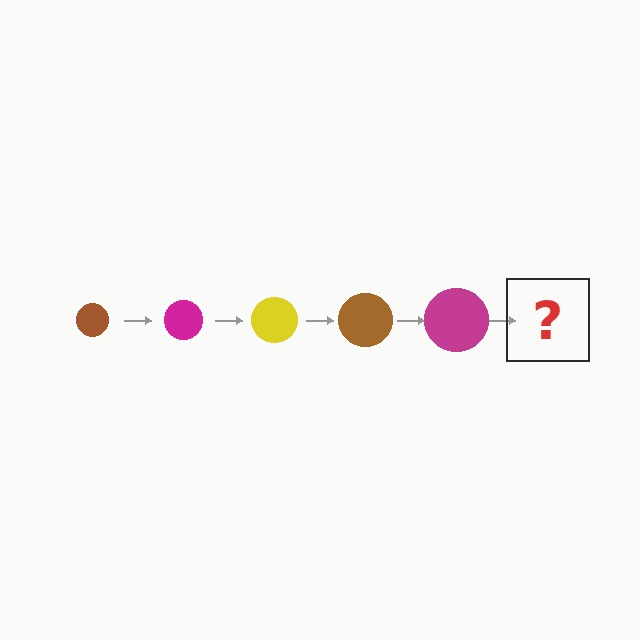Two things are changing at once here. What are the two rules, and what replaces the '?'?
The two rules are that the circle grows larger each step and the color cycles through brown, magenta, and yellow. The '?' should be a yellow circle, larger than the previous one.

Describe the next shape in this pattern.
It should be a yellow circle, larger than the previous one.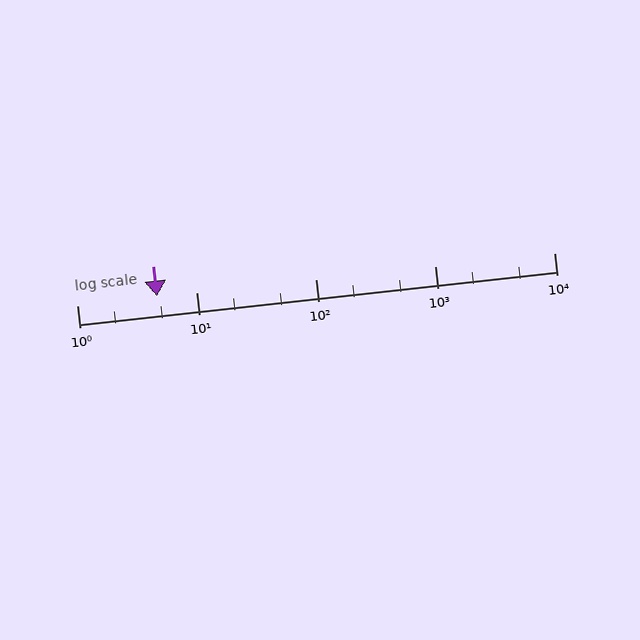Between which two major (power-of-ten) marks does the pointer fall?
The pointer is between 1 and 10.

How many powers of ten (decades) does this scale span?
The scale spans 4 decades, from 1 to 10000.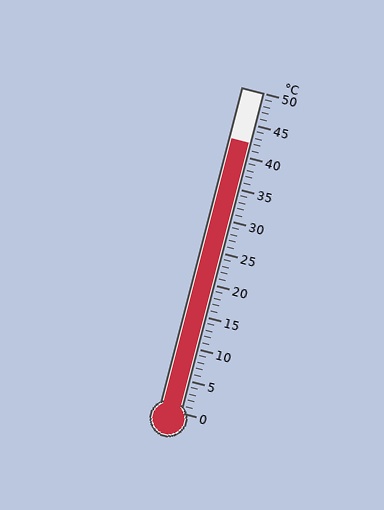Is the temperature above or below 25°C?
The temperature is above 25°C.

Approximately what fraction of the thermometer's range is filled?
The thermometer is filled to approximately 85% of its range.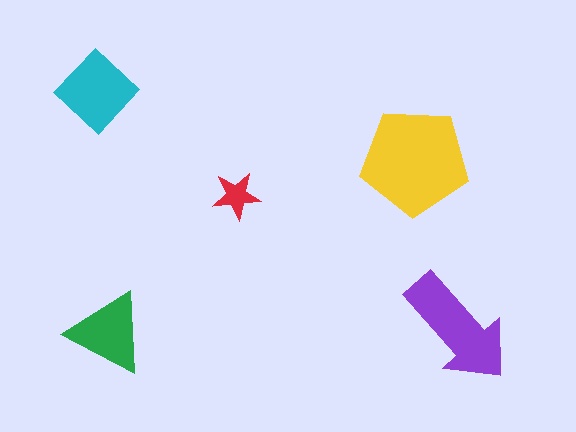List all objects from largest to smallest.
The yellow pentagon, the purple arrow, the cyan diamond, the green triangle, the red star.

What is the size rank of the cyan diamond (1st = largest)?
3rd.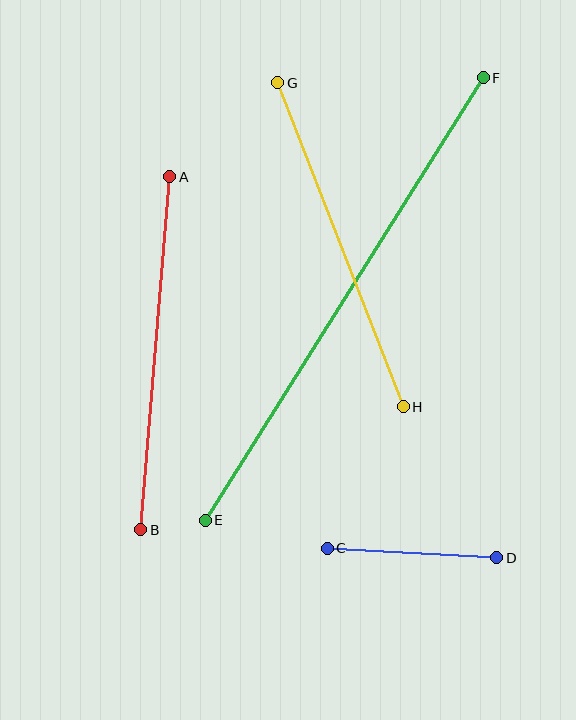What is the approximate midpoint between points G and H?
The midpoint is at approximately (340, 245) pixels.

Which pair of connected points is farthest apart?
Points E and F are farthest apart.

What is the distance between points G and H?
The distance is approximately 348 pixels.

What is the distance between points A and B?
The distance is approximately 354 pixels.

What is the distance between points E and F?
The distance is approximately 523 pixels.